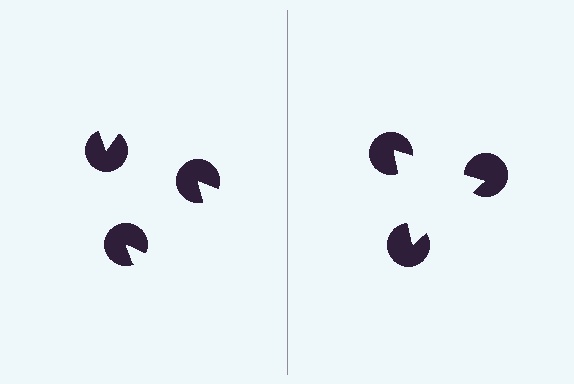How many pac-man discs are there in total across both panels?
6 — 3 on each side.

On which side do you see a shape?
An illusory triangle appears on the right side. On the left side the wedge cuts are rotated, so no coherent shape forms.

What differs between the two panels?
The pac-man discs are positioned identically on both sides; only the wedge orientations differ. On the right they align to a triangle; on the left they are misaligned.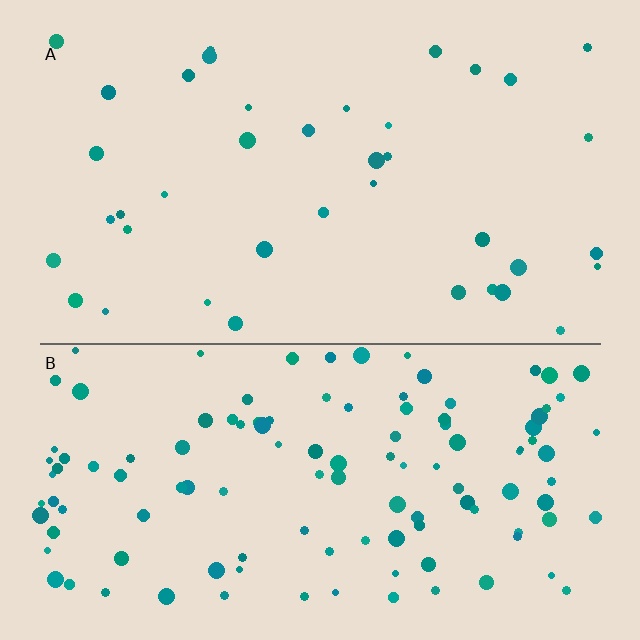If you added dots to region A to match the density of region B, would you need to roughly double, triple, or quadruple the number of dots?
Approximately triple.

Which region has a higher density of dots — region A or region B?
B (the bottom).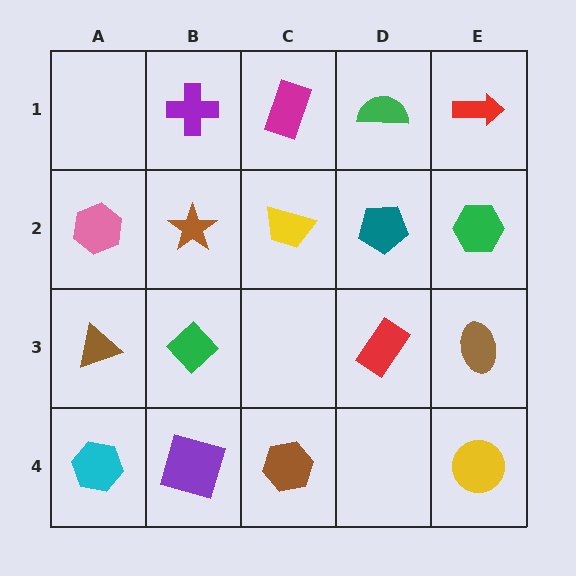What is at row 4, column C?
A brown hexagon.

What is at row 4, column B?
A purple square.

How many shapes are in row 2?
5 shapes.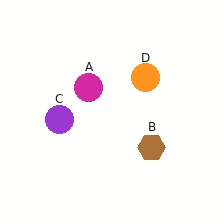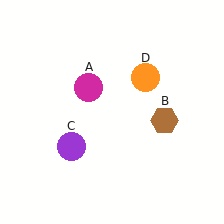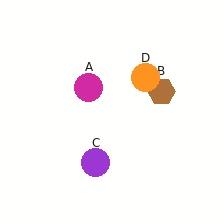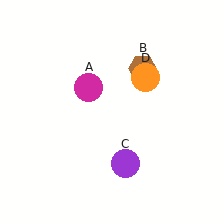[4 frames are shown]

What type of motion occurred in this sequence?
The brown hexagon (object B), purple circle (object C) rotated counterclockwise around the center of the scene.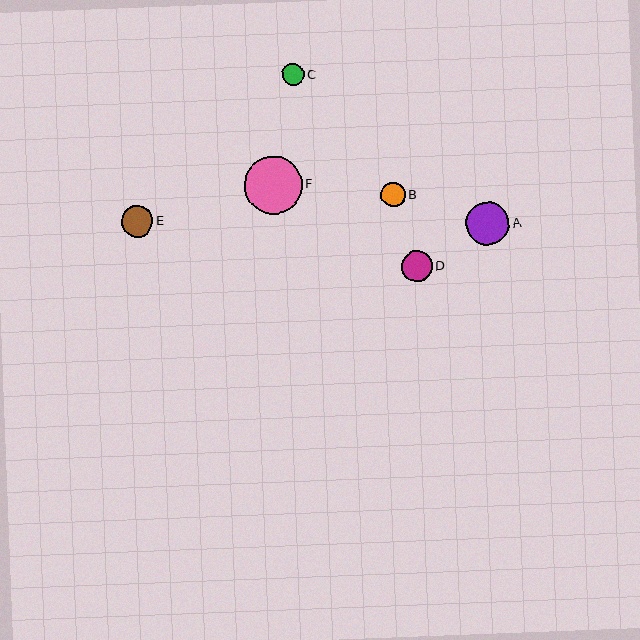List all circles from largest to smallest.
From largest to smallest: F, A, E, D, B, C.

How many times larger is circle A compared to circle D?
Circle A is approximately 1.4 times the size of circle D.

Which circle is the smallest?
Circle C is the smallest with a size of approximately 22 pixels.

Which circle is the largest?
Circle F is the largest with a size of approximately 58 pixels.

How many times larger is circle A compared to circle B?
Circle A is approximately 1.7 times the size of circle B.